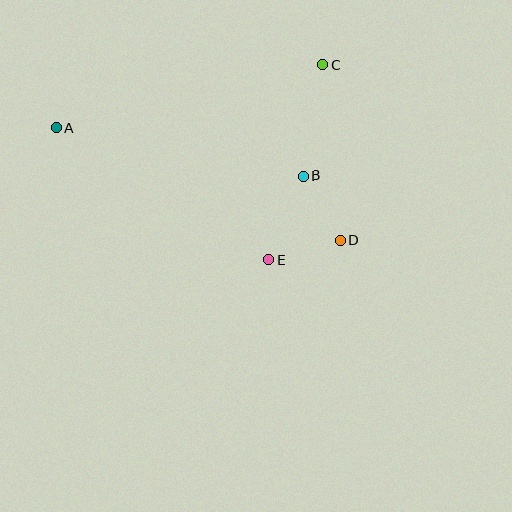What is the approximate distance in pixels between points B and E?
The distance between B and E is approximately 91 pixels.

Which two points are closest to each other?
Points D and E are closest to each other.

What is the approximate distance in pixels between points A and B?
The distance between A and B is approximately 252 pixels.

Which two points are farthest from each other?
Points A and D are farthest from each other.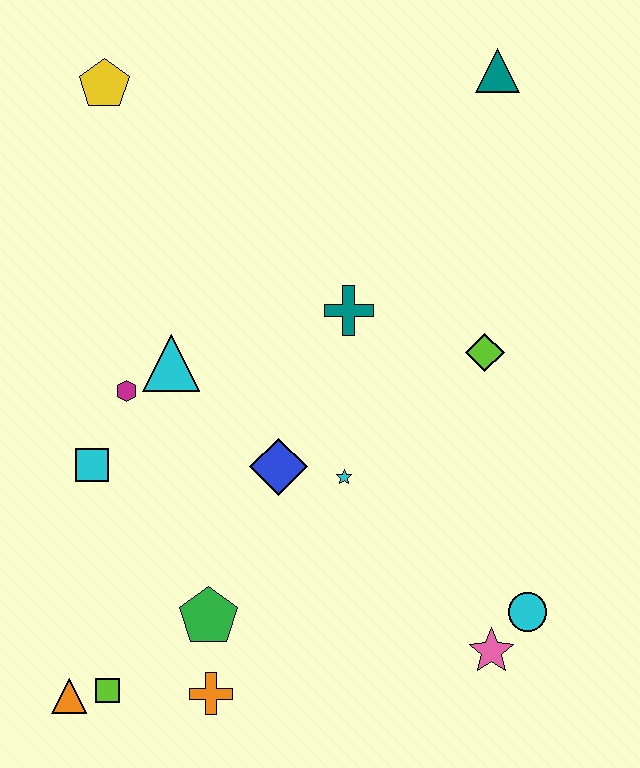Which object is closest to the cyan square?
The magenta hexagon is closest to the cyan square.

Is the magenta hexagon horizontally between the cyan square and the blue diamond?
Yes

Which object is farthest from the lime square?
The teal triangle is farthest from the lime square.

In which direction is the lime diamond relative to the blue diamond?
The lime diamond is to the right of the blue diamond.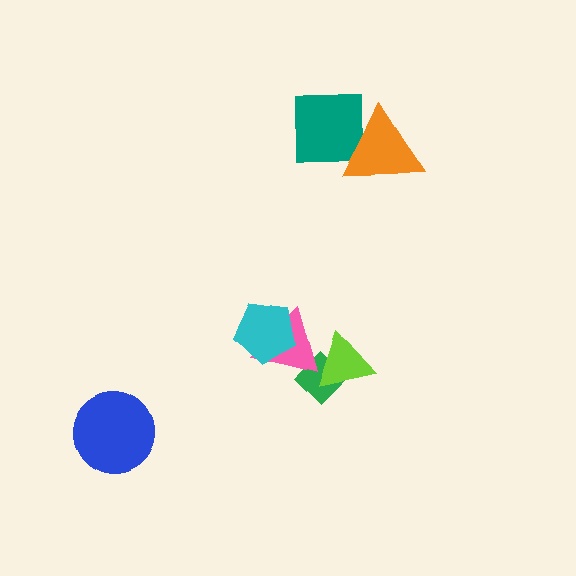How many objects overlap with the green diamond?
2 objects overlap with the green diamond.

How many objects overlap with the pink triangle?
3 objects overlap with the pink triangle.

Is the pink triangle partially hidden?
Yes, it is partially covered by another shape.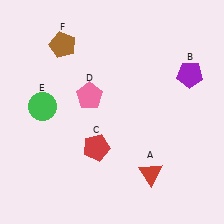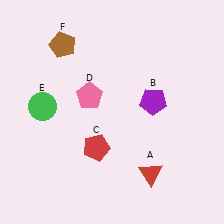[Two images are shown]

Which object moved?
The purple pentagon (B) moved left.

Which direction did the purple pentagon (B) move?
The purple pentagon (B) moved left.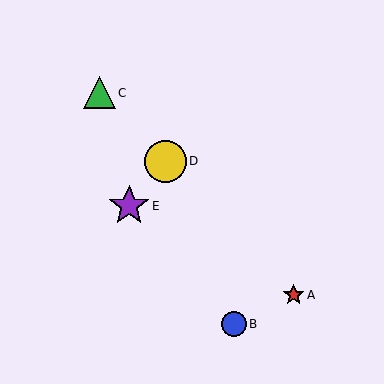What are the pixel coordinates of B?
Object B is at (234, 324).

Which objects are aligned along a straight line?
Objects A, C, D are aligned along a straight line.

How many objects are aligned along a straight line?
3 objects (A, C, D) are aligned along a straight line.